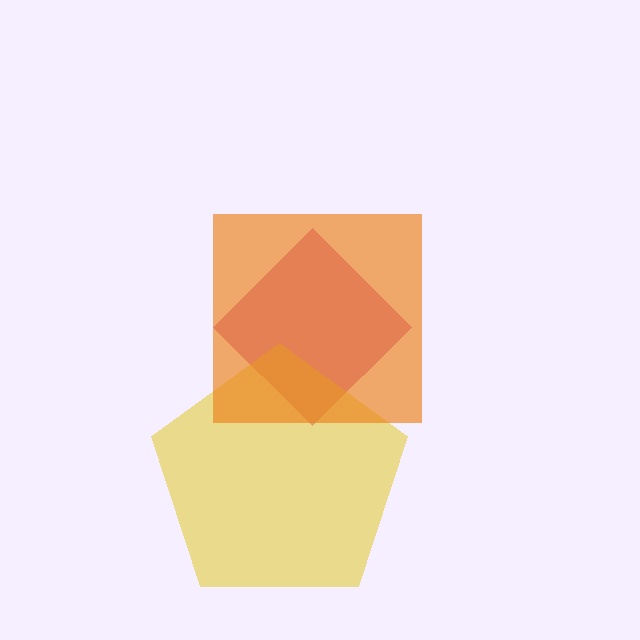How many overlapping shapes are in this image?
There are 3 overlapping shapes in the image.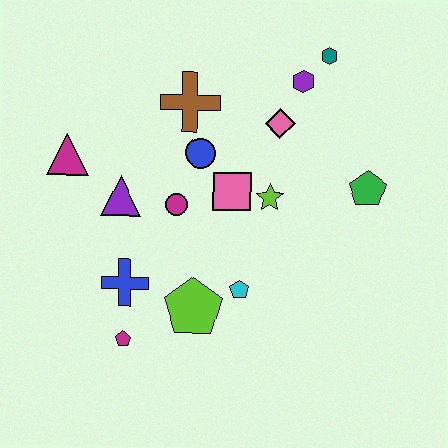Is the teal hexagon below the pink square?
No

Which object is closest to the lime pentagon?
The cyan pentagon is closest to the lime pentagon.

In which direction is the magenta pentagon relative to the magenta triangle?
The magenta pentagon is below the magenta triangle.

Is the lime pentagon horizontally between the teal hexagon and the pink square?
No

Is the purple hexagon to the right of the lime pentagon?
Yes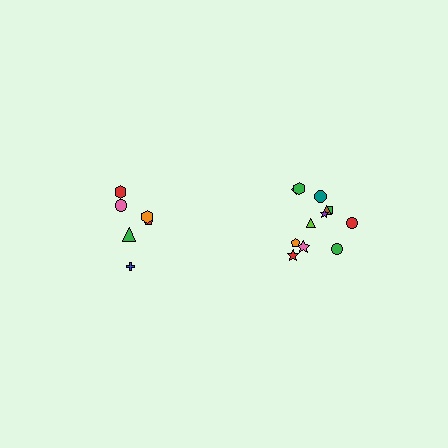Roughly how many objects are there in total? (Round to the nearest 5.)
Roughly 20 objects in total.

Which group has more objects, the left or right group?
The right group.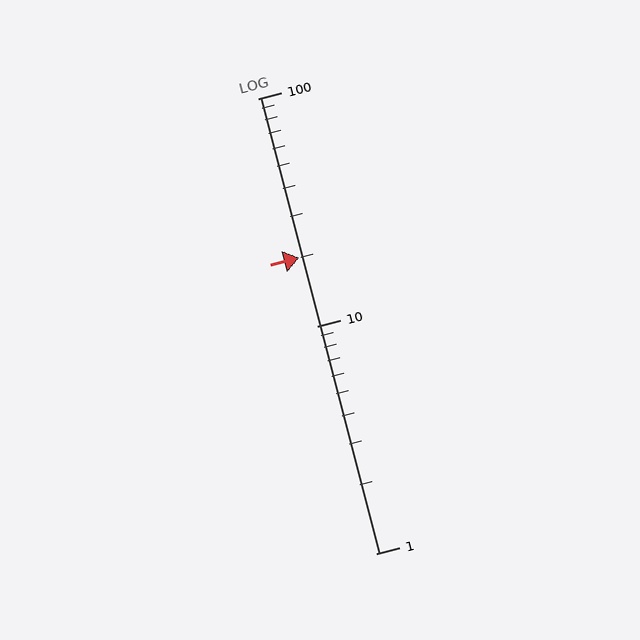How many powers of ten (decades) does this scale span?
The scale spans 2 decades, from 1 to 100.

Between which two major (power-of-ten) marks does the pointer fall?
The pointer is between 10 and 100.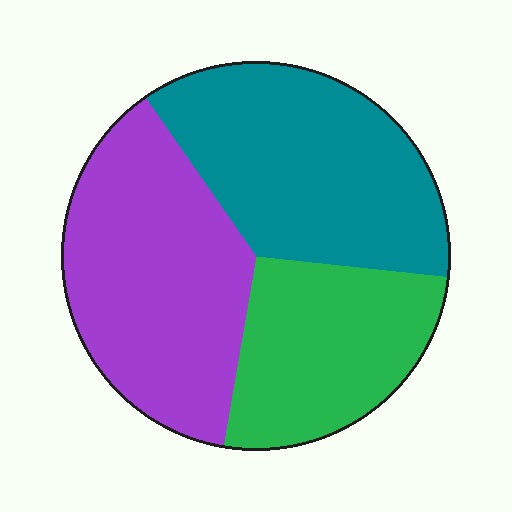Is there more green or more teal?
Teal.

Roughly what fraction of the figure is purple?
Purple takes up about three eighths (3/8) of the figure.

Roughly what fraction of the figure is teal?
Teal takes up about three eighths (3/8) of the figure.